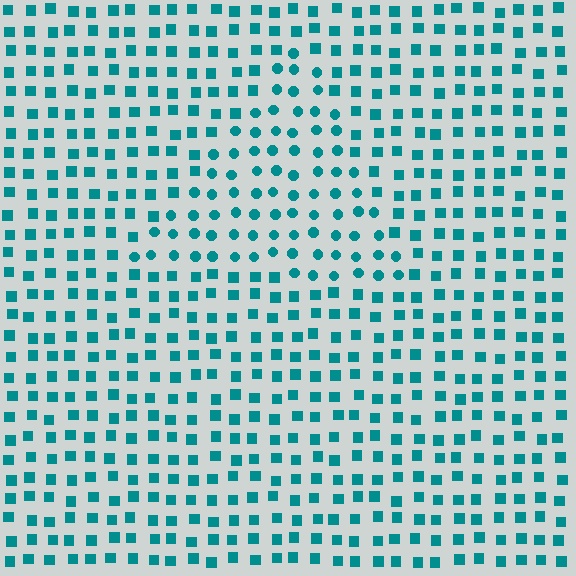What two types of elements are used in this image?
The image uses circles inside the triangle region and squares outside it.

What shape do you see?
I see a triangle.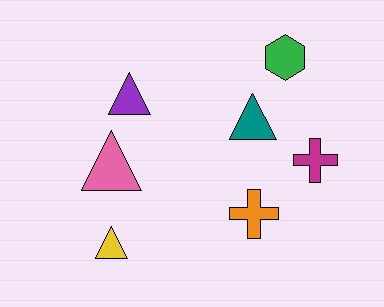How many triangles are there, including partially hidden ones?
There are 4 triangles.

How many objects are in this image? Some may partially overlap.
There are 7 objects.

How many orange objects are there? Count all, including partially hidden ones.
There is 1 orange object.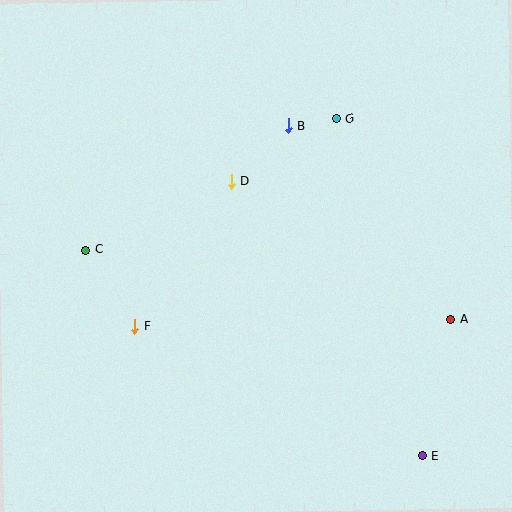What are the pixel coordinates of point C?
Point C is at (86, 250).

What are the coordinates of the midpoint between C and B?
The midpoint between C and B is at (187, 188).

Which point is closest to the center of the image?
Point D at (231, 182) is closest to the center.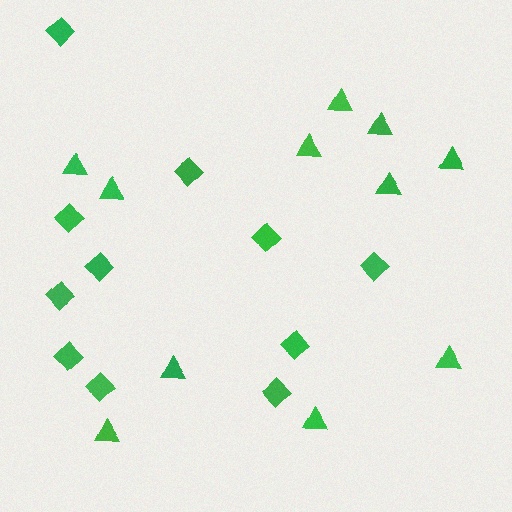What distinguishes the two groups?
There are 2 groups: one group of triangles (11) and one group of diamonds (11).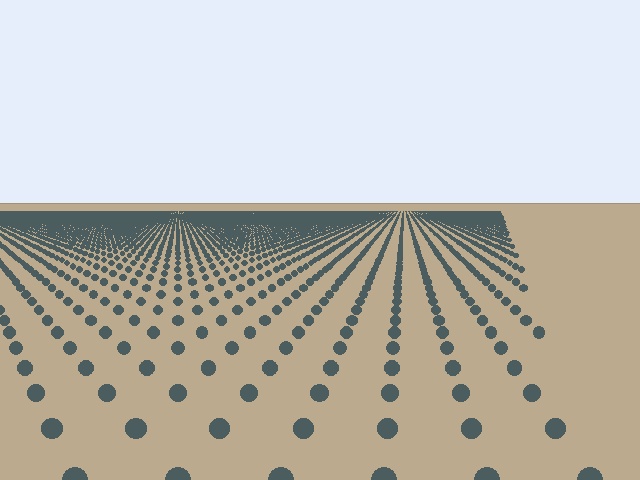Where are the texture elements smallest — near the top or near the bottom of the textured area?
Near the top.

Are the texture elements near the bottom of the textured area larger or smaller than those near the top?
Larger. Near the bottom, elements are closer to the viewer and appear at a bigger on-screen size.